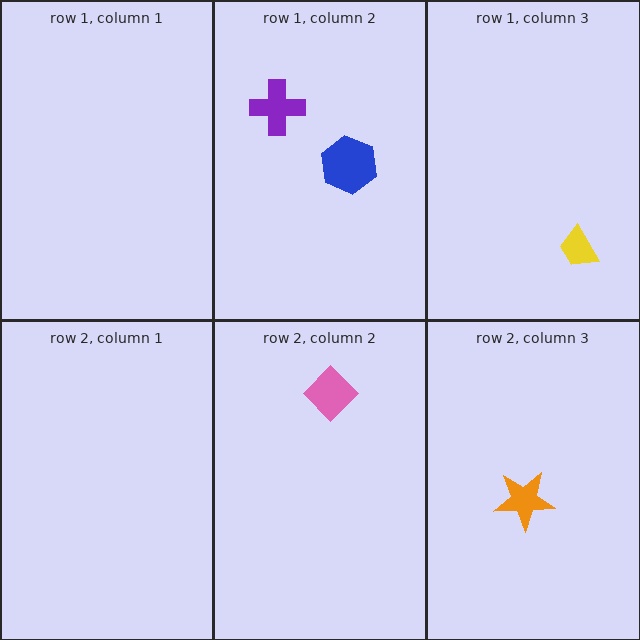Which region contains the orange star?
The row 2, column 3 region.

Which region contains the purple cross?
The row 1, column 2 region.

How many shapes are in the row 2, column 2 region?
1.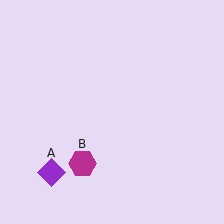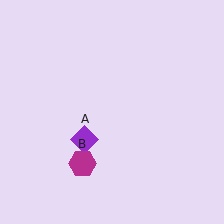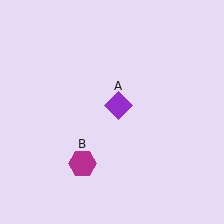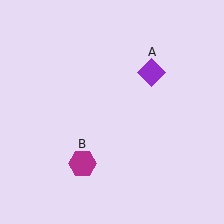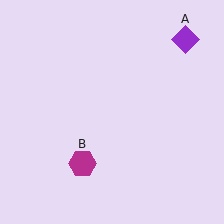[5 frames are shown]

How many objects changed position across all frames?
1 object changed position: purple diamond (object A).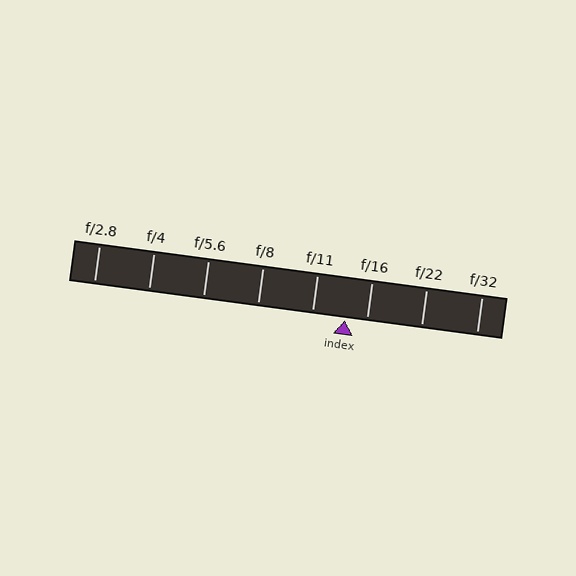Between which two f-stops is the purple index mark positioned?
The index mark is between f/11 and f/16.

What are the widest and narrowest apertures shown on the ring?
The widest aperture shown is f/2.8 and the narrowest is f/32.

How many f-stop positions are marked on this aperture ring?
There are 8 f-stop positions marked.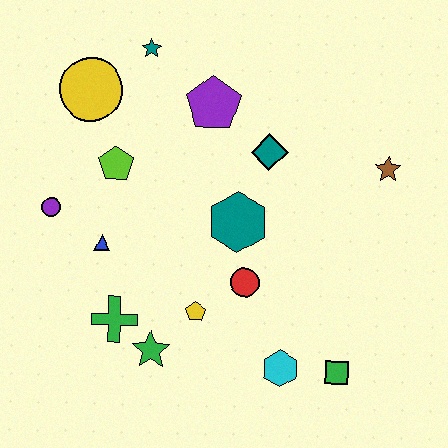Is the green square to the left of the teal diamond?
No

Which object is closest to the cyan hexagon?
The green square is closest to the cyan hexagon.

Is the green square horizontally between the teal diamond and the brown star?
Yes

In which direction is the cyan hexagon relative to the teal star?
The cyan hexagon is below the teal star.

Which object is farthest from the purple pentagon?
The green square is farthest from the purple pentagon.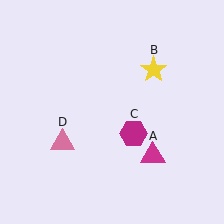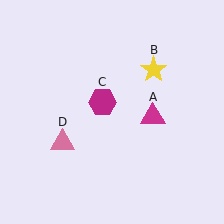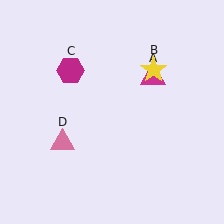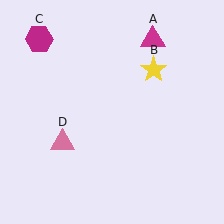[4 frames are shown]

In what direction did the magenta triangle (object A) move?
The magenta triangle (object A) moved up.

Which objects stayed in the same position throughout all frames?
Yellow star (object B) and pink triangle (object D) remained stationary.